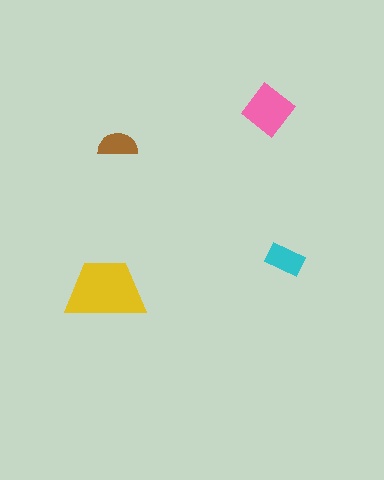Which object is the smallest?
The brown semicircle.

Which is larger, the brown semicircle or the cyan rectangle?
The cyan rectangle.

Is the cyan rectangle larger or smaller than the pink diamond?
Smaller.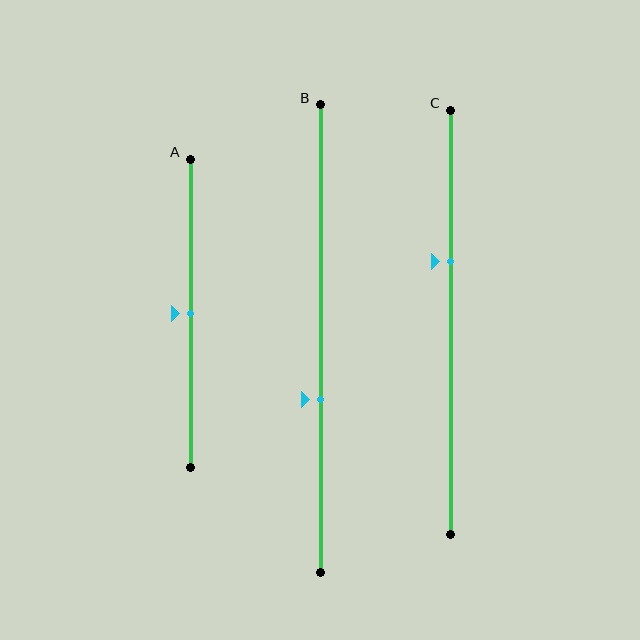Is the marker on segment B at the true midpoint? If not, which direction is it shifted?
No, the marker on segment B is shifted downward by about 13% of the segment length.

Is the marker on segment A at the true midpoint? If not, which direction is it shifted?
Yes, the marker on segment A is at the true midpoint.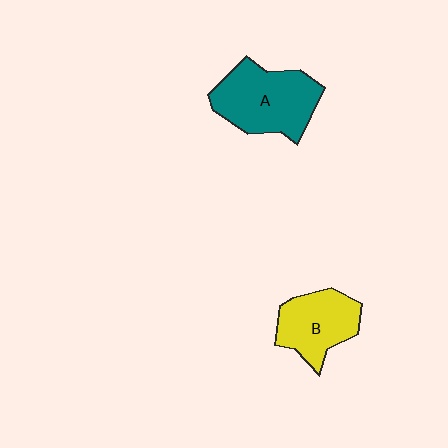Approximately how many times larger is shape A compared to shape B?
Approximately 1.3 times.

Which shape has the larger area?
Shape A (teal).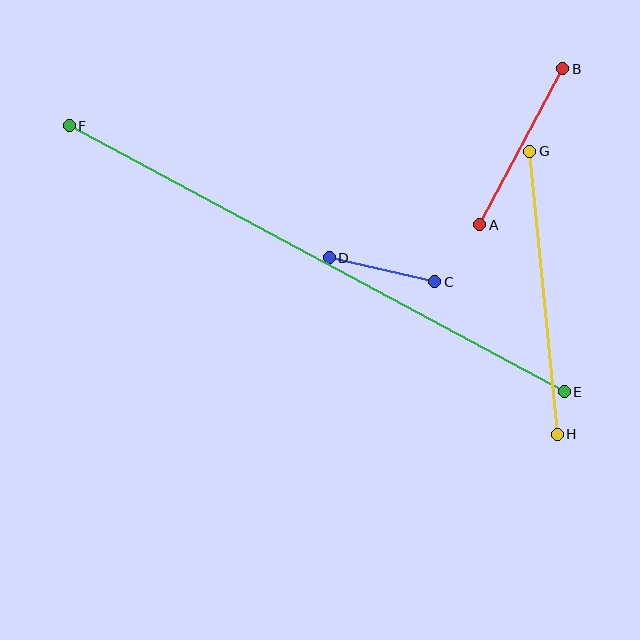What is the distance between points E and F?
The distance is approximately 562 pixels.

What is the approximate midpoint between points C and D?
The midpoint is at approximately (382, 270) pixels.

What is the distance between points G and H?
The distance is approximately 284 pixels.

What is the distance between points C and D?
The distance is approximately 109 pixels.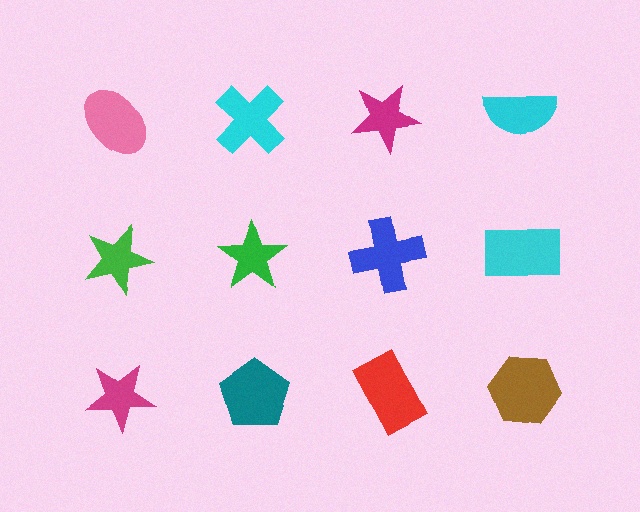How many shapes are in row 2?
4 shapes.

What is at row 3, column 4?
A brown hexagon.